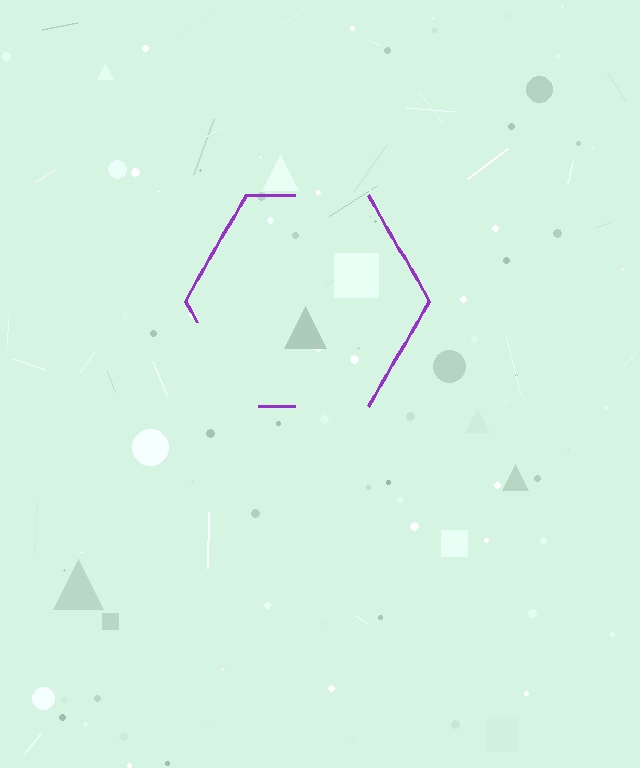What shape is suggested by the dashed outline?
The dashed outline suggests a hexagon.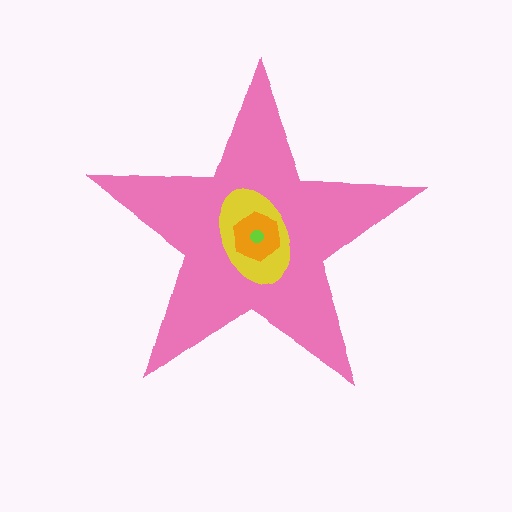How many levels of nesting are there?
4.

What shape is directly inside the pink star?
The yellow ellipse.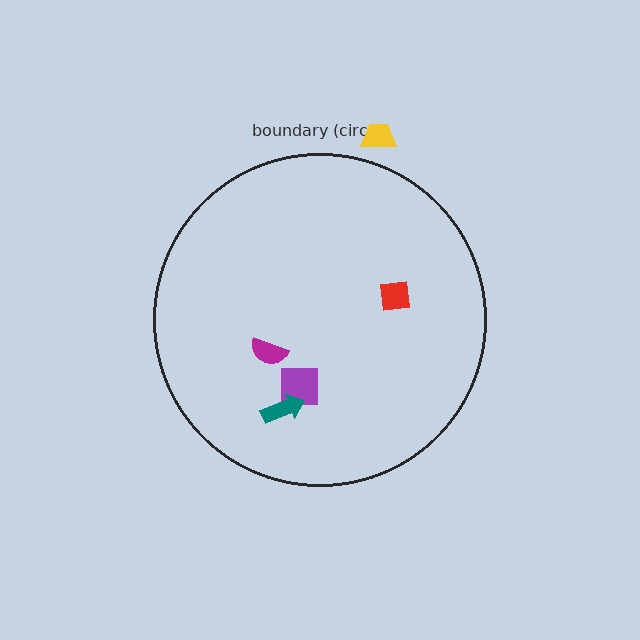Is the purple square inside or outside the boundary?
Inside.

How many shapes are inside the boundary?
4 inside, 1 outside.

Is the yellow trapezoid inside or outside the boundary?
Outside.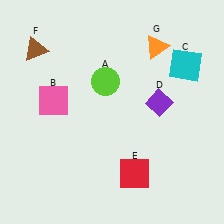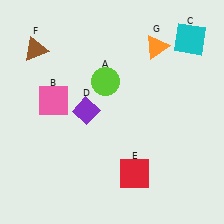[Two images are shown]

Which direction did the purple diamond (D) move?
The purple diamond (D) moved left.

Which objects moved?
The objects that moved are: the cyan square (C), the purple diamond (D).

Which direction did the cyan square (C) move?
The cyan square (C) moved up.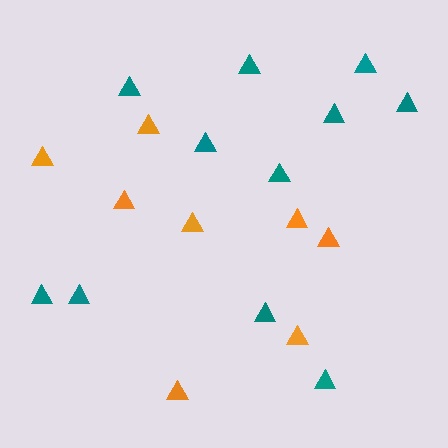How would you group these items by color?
There are 2 groups: one group of teal triangles (11) and one group of orange triangles (8).